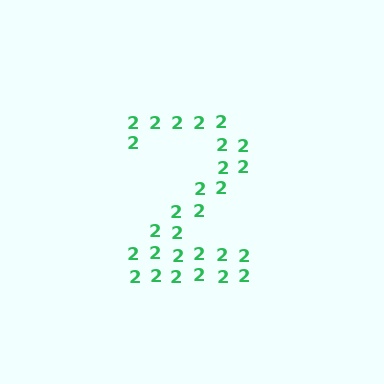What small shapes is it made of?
It is made of small digit 2's.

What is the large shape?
The large shape is the digit 2.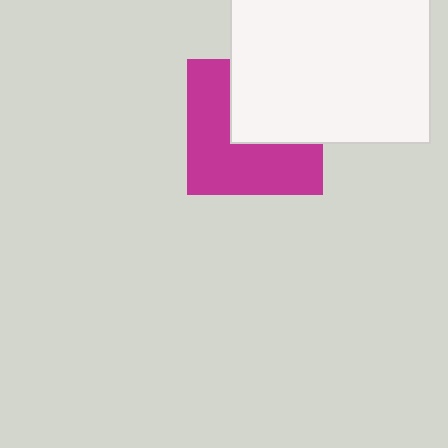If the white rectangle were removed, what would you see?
You would see the complete magenta square.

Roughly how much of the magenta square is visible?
About half of it is visible (roughly 57%).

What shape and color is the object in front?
The object in front is a white rectangle.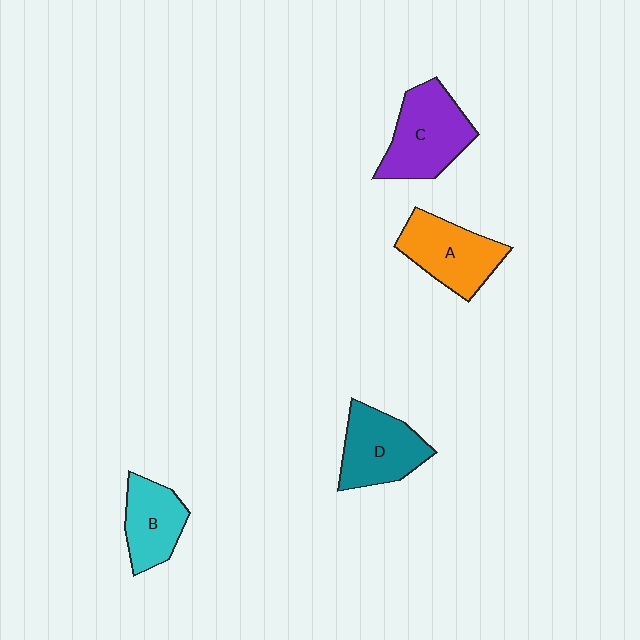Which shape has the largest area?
Shape C (purple).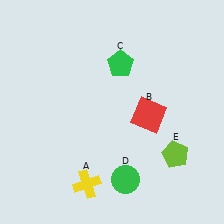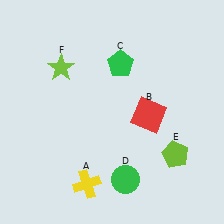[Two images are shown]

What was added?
A lime star (F) was added in Image 2.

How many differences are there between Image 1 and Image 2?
There is 1 difference between the two images.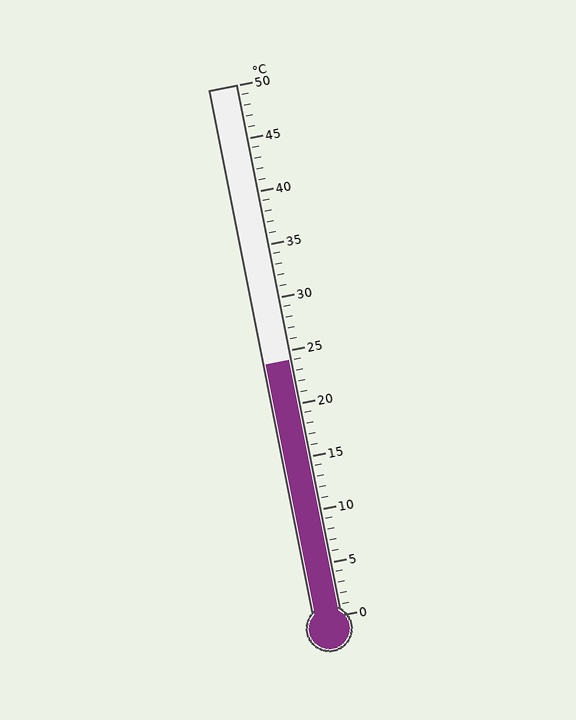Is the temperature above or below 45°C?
The temperature is below 45°C.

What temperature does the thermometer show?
The thermometer shows approximately 24°C.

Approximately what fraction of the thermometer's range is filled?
The thermometer is filled to approximately 50% of its range.